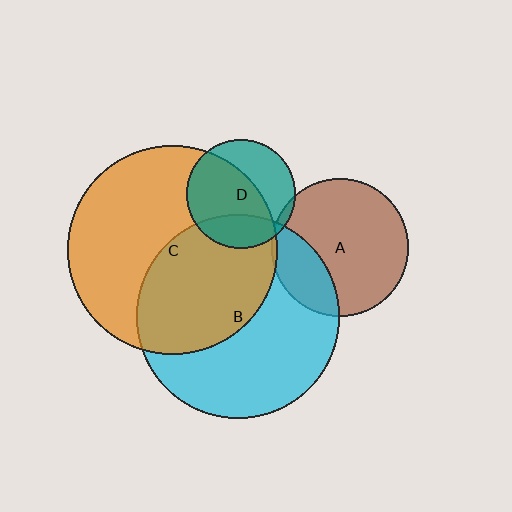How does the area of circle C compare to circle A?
Approximately 2.3 times.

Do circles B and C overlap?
Yes.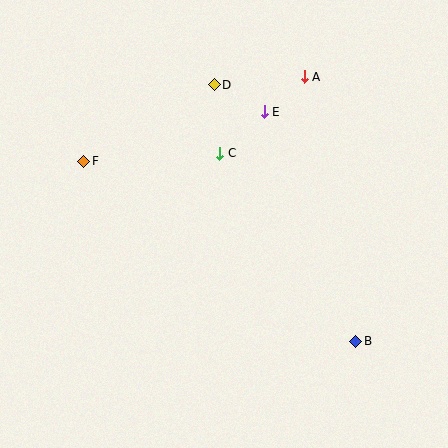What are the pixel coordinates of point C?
Point C is at (220, 153).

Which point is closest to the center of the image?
Point C at (220, 153) is closest to the center.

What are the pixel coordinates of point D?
Point D is at (214, 85).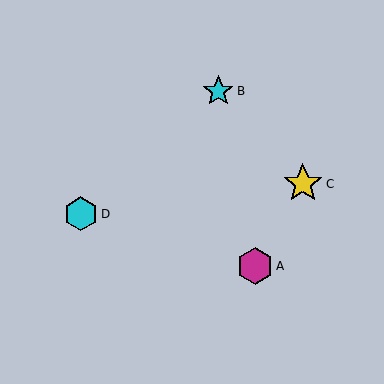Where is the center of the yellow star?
The center of the yellow star is at (303, 184).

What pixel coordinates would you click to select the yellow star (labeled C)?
Click at (303, 184) to select the yellow star C.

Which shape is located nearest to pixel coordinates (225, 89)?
The cyan star (labeled B) at (218, 91) is nearest to that location.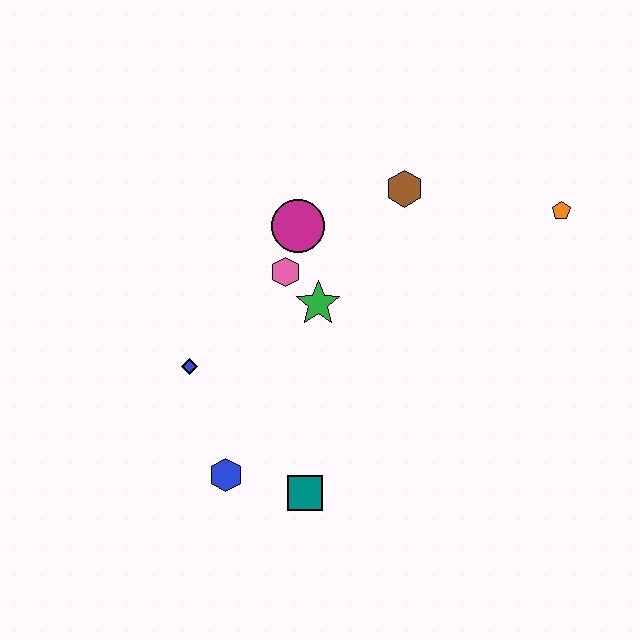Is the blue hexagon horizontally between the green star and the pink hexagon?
No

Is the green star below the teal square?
No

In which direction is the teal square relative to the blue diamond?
The teal square is below the blue diamond.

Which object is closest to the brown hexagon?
The magenta circle is closest to the brown hexagon.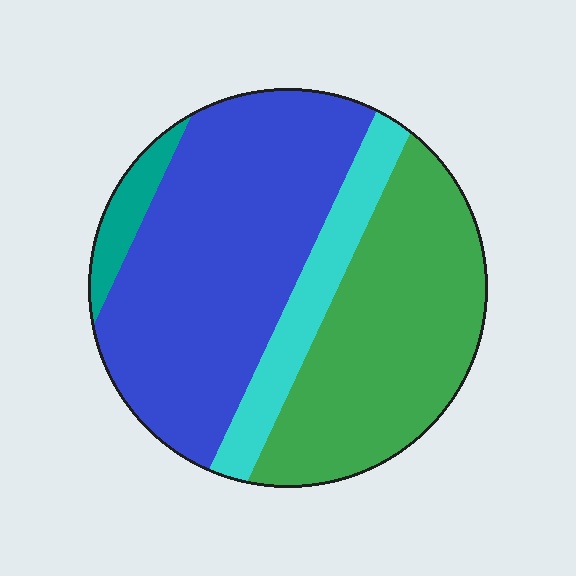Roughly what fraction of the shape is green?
Green takes up between a quarter and a half of the shape.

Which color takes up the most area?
Blue, at roughly 45%.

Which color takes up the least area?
Teal, at roughly 5%.